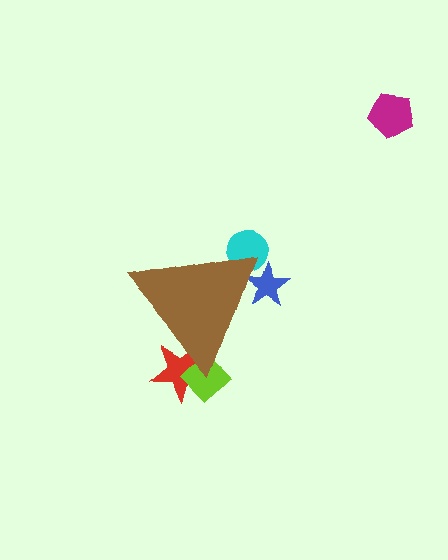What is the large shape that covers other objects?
A brown triangle.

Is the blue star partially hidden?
Yes, the blue star is partially hidden behind the brown triangle.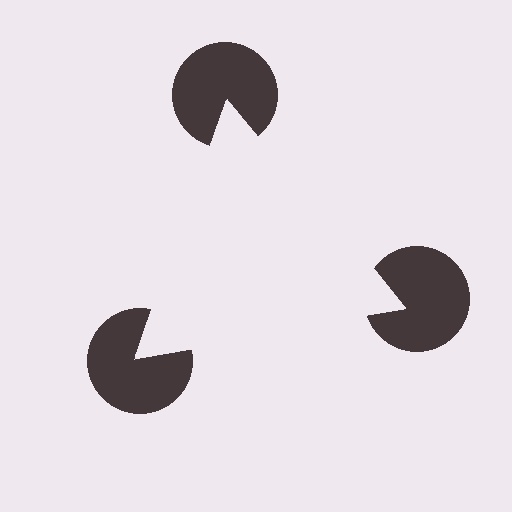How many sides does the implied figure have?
3 sides.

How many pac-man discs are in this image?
There are 3 — one at each vertex of the illusory triangle.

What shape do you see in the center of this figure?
An illusory triangle — its edges are inferred from the aligned wedge cuts in the pac-man discs, not physically drawn.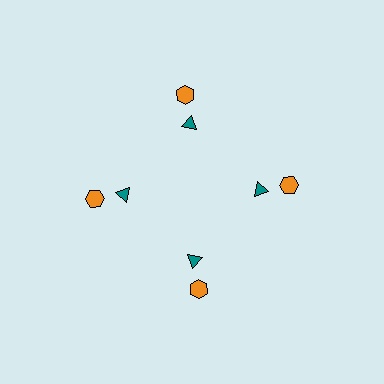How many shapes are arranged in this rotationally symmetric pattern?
There are 8 shapes, arranged in 4 groups of 2.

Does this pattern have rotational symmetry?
Yes, this pattern has 4-fold rotational symmetry. It looks the same after rotating 90 degrees around the center.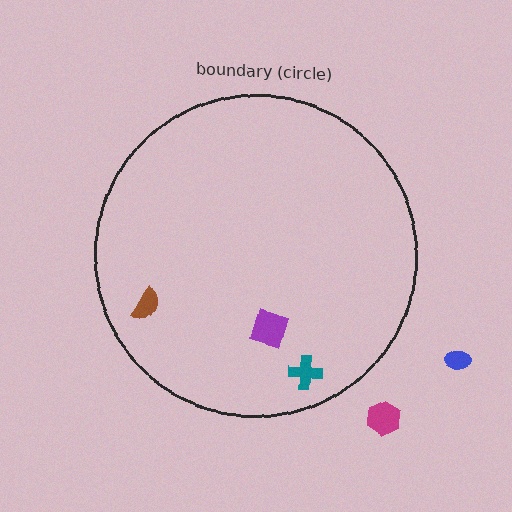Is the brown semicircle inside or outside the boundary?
Inside.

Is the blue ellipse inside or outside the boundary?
Outside.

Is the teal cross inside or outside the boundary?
Inside.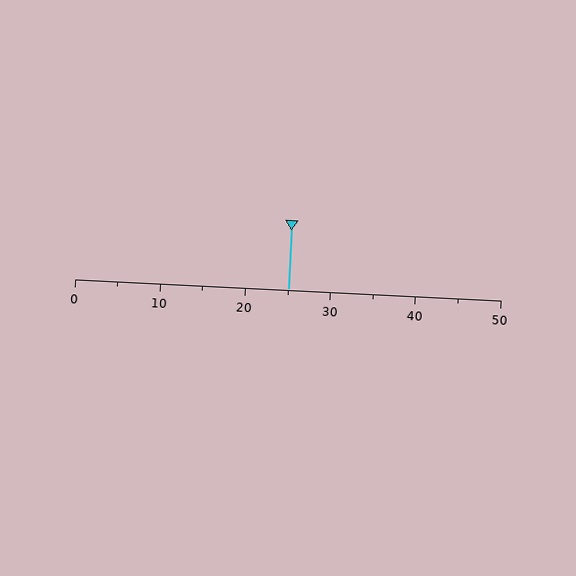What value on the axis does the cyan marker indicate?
The marker indicates approximately 25.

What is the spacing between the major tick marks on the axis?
The major ticks are spaced 10 apart.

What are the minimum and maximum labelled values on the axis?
The axis runs from 0 to 50.